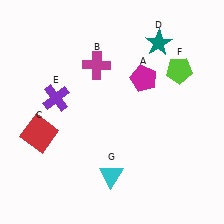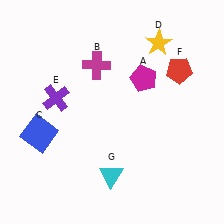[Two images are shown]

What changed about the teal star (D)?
In Image 1, D is teal. In Image 2, it changed to yellow.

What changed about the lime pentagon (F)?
In Image 1, F is lime. In Image 2, it changed to red.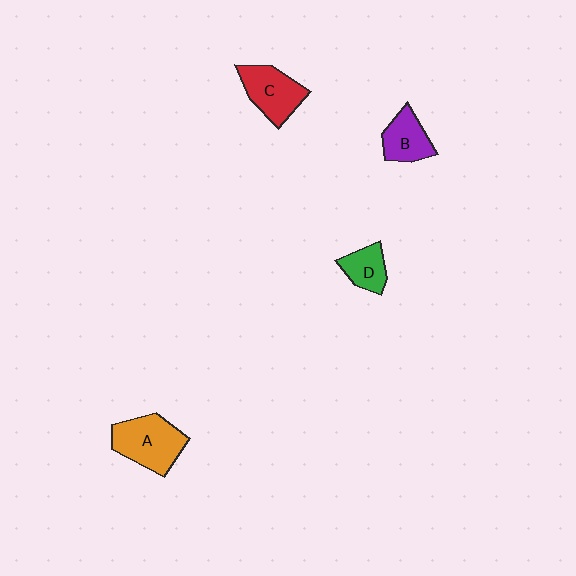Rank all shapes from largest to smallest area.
From largest to smallest: A (orange), C (red), B (purple), D (green).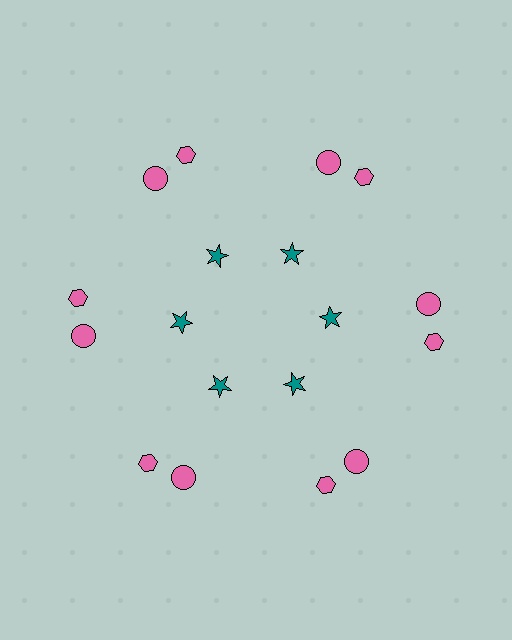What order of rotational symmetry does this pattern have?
This pattern has 6-fold rotational symmetry.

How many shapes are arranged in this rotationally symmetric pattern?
There are 18 shapes, arranged in 6 groups of 3.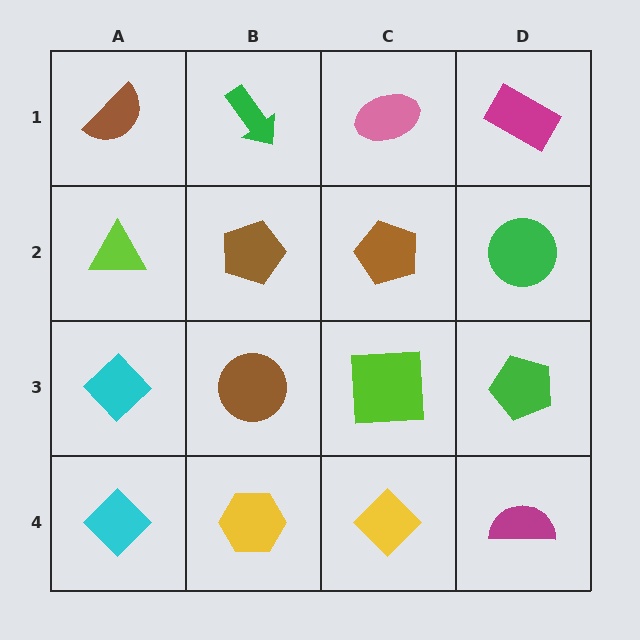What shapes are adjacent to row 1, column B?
A brown pentagon (row 2, column B), a brown semicircle (row 1, column A), a pink ellipse (row 1, column C).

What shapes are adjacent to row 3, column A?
A lime triangle (row 2, column A), a cyan diamond (row 4, column A), a brown circle (row 3, column B).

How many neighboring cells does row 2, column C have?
4.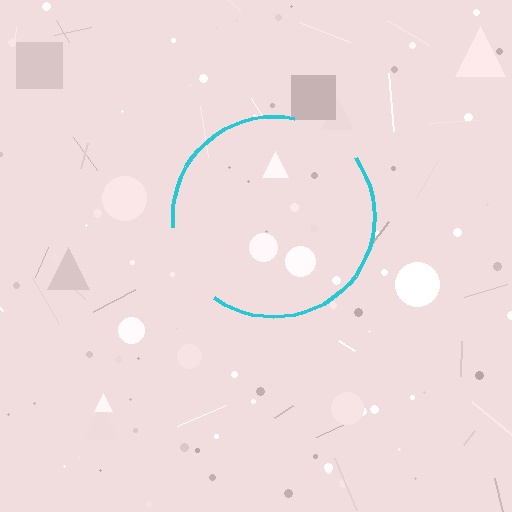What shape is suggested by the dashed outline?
The dashed outline suggests a circle.